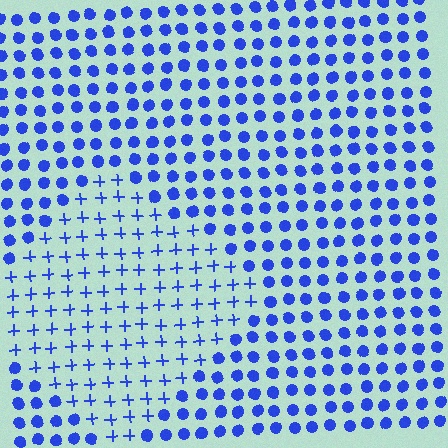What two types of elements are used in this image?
The image uses plus signs inside the diamond region and circles outside it.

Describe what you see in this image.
The image is filled with small blue elements arranged in a uniform grid. A diamond-shaped region contains plus signs, while the surrounding area contains circles. The boundary is defined purely by the change in element shape.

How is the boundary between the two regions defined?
The boundary is defined by a change in element shape: plus signs inside vs. circles outside. All elements share the same color and spacing.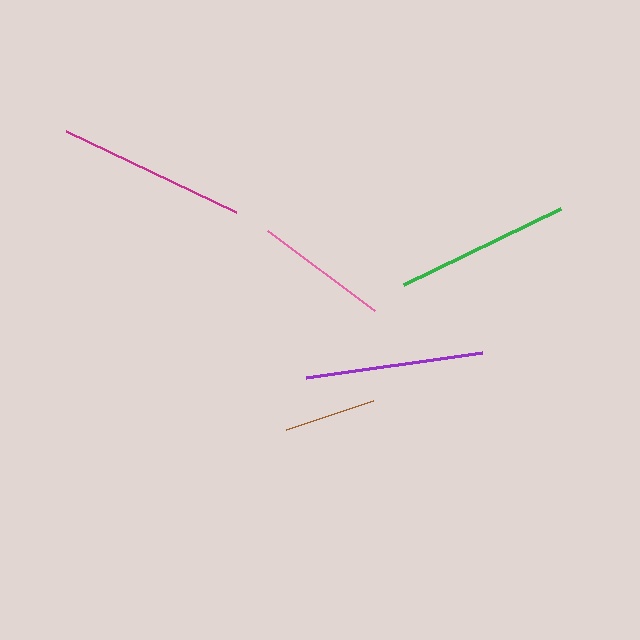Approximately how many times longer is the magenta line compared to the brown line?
The magenta line is approximately 2.1 times the length of the brown line.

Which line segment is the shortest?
The brown line is the shortest at approximately 92 pixels.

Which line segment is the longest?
The magenta line is the longest at approximately 189 pixels.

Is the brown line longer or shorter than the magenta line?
The magenta line is longer than the brown line.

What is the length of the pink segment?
The pink segment is approximately 134 pixels long.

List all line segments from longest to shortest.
From longest to shortest: magenta, purple, green, pink, brown.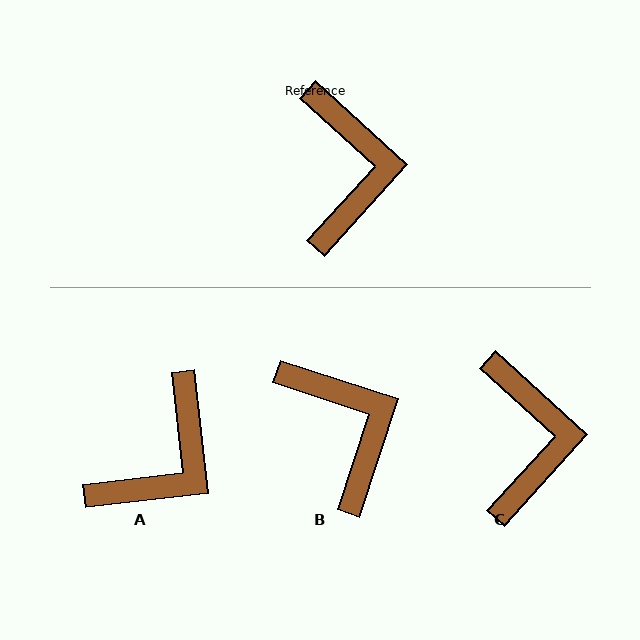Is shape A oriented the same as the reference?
No, it is off by about 41 degrees.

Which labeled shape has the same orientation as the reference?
C.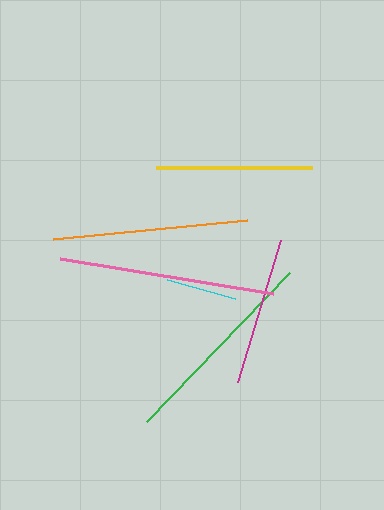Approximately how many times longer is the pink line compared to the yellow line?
The pink line is approximately 1.4 times the length of the yellow line.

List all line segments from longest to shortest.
From longest to shortest: pink, green, orange, yellow, magenta, cyan.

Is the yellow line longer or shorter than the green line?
The green line is longer than the yellow line.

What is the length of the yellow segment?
The yellow segment is approximately 156 pixels long.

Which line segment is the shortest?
The cyan line is the shortest at approximately 70 pixels.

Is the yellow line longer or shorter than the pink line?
The pink line is longer than the yellow line.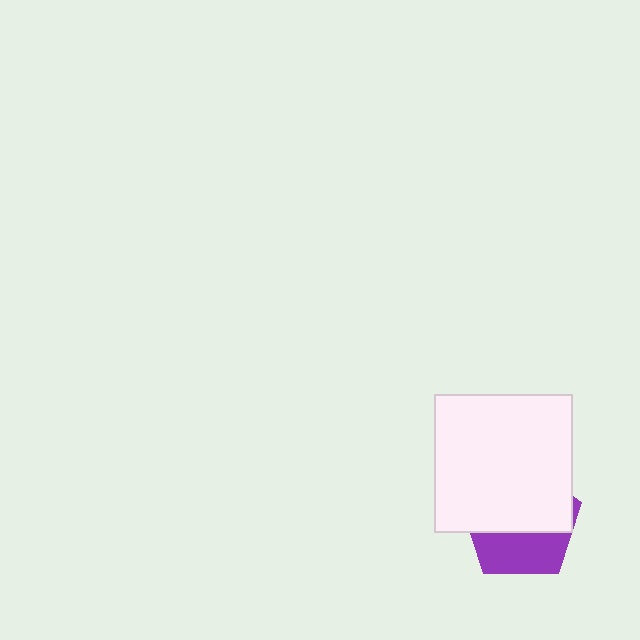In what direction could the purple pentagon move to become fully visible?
The purple pentagon could move down. That would shift it out from behind the white square entirely.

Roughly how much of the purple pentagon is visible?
A small part of it is visible (roughly 38%).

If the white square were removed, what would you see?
You would see the complete purple pentagon.